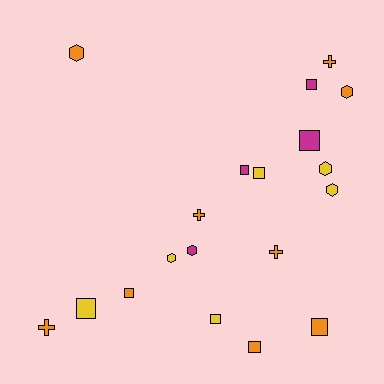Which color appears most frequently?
Orange, with 9 objects.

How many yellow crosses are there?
There are no yellow crosses.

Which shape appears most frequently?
Square, with 9 objects.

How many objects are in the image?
There are 19 objects.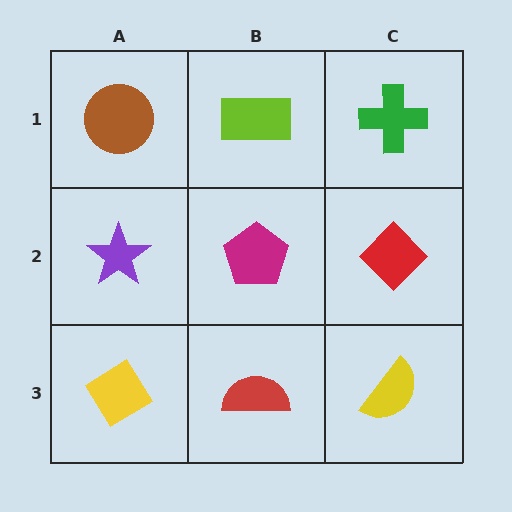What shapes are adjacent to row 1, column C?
A red diamond (row 2, column C), a lime rectangle (row 1, column B).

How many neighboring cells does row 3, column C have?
2.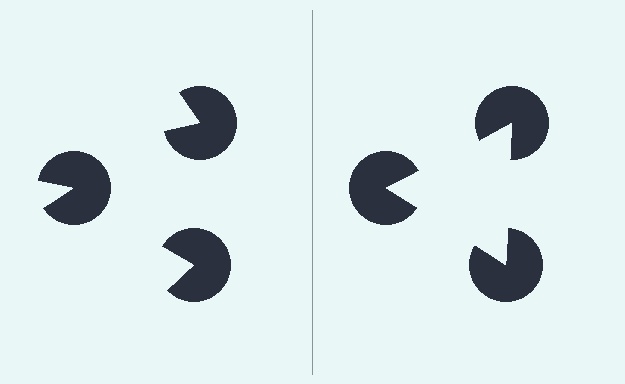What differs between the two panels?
The pac-man discs are positioned identically on both sides; only the wedge orientations differ. On the right they align to a triangle; on the left they are misaligned.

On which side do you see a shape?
An illusory triangle appears on the right side. On the left side the wedge cuts are rotated, so no coherent shape forms.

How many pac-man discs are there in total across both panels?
6 — 3 on each side.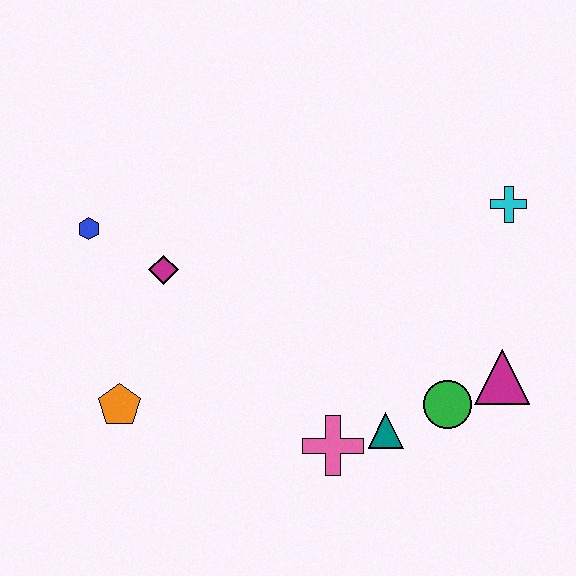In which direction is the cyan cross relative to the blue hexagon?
The cyan cross is to the right of the blue hexagon.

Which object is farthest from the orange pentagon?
The cyan cross is farthest from the orange pentagon.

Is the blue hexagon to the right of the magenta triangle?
No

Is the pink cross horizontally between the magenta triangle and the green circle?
No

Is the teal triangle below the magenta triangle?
Yes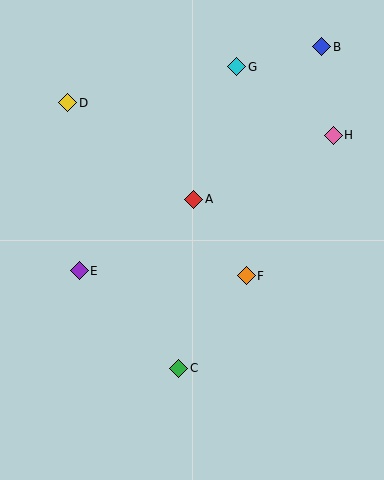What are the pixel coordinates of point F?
Point F is at (246, 276).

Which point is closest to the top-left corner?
Point D is closest to the top-left corner.